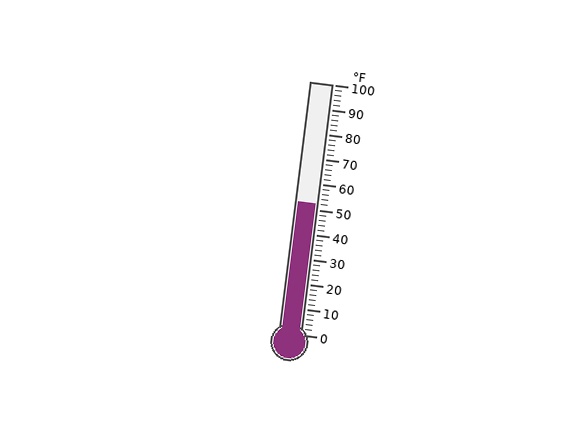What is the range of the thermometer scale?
The thermometer scale ranges from 0°F to 100°F.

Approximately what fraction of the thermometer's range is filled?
The thermometer is filled to approximately 50% of its range.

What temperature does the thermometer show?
The thermometer shows approximately 52°F.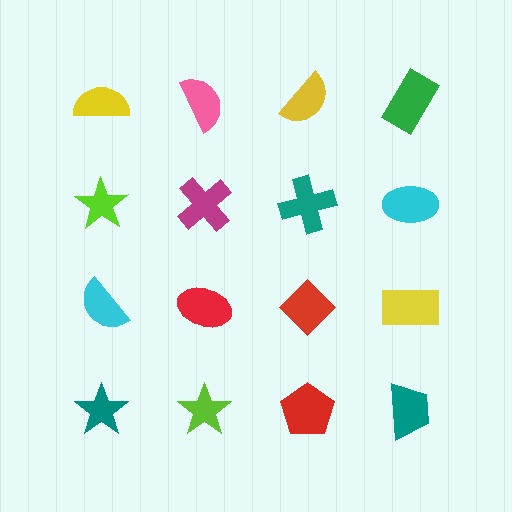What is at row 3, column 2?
A red ellipse.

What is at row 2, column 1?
A lime star.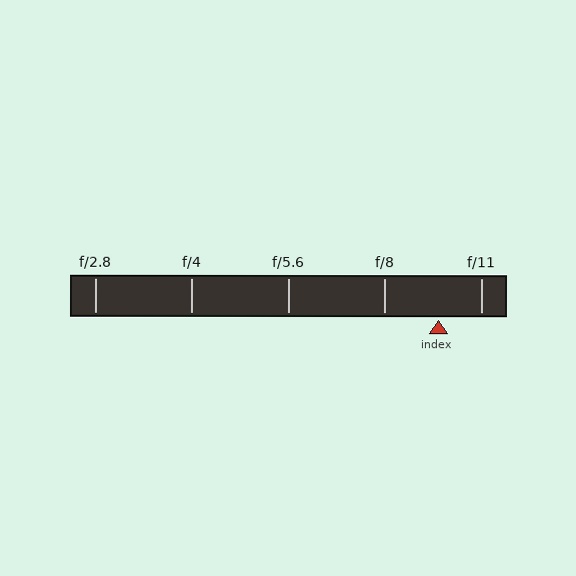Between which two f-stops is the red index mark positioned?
The index mark is between f/8 and f/11.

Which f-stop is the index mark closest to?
The index mark is closest to f/11.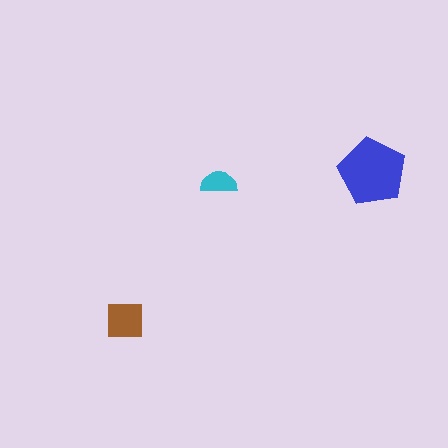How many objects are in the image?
There are 3 objects in the image.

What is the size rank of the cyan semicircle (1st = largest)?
3rd.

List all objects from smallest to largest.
The cyan semicircle, the brown square, the blue pentagon.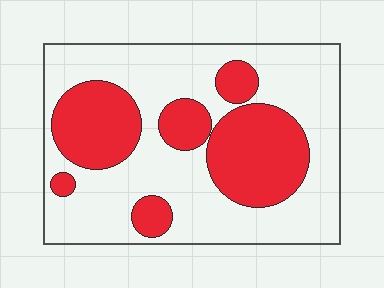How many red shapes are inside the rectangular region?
6.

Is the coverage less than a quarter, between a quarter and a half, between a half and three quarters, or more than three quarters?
Between a quarter and a half.